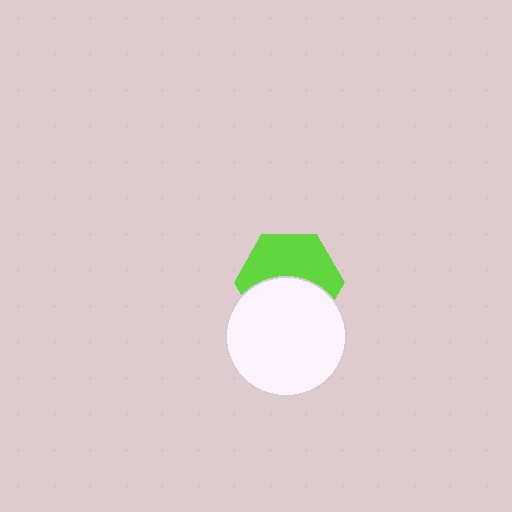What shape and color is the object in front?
The object in front is a white circle.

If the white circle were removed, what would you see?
You would see the complete lime hexagon.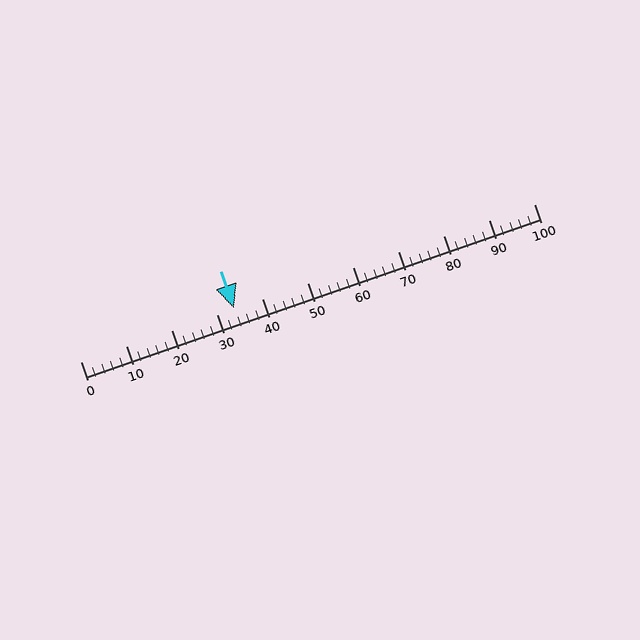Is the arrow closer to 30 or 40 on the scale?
The arrow is closer to 30.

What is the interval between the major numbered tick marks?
The major tick marks are spaced 10 units apart.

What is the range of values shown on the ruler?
The ruler shows values from 0 to 100.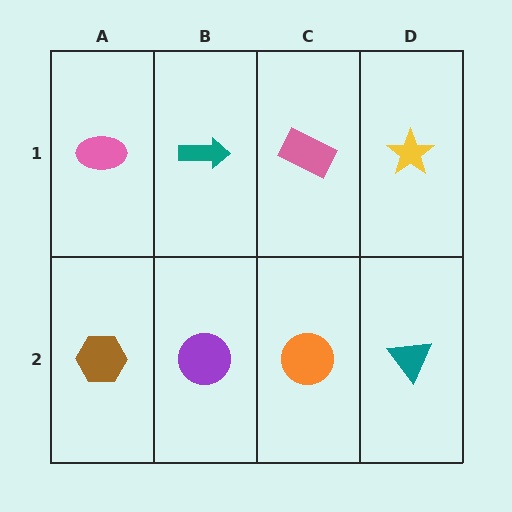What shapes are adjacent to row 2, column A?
A pink ellipse (row 1, column A), a purple circle (row 2, column B).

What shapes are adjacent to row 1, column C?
An orange circle (row 2, column C), a teal arrow (row 1, column B), a yellow star (row 1, column D).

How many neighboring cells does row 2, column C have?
3.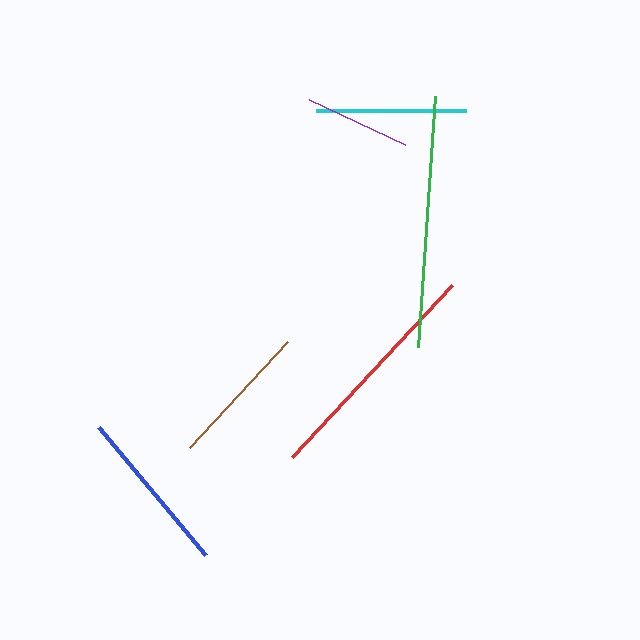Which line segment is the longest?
The green line is the longest at approximately 252 pixels.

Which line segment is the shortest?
The purple line is the shortest at approximately 106 pixels.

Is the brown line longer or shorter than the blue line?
The blue line is longer than the brown line.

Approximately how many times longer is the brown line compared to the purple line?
The brown line is approximately 1.4 times the length of the purple line.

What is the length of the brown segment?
The brown segment is approximately 144 pixels long.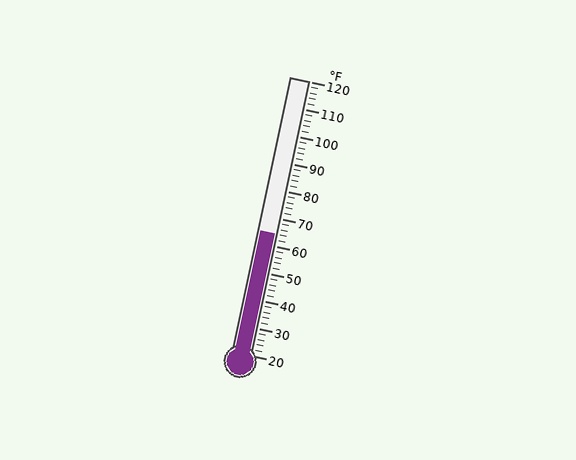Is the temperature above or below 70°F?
The temperature is below 70°F.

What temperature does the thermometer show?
The thermometer shows approximately 64°F.